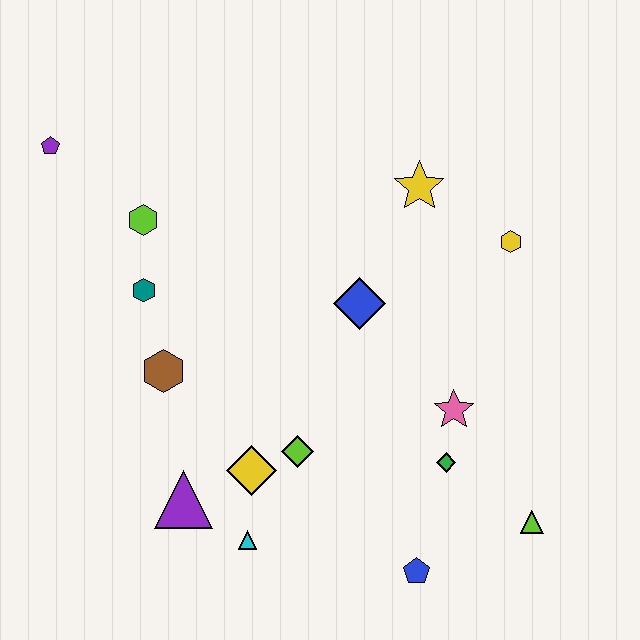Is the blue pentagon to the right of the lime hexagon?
Yes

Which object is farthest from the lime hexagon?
The lime triangle is farthest from the lime hexagon.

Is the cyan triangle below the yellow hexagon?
Yes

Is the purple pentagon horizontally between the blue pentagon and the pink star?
No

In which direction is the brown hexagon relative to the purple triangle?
The brown hexagon is above the purple triangle.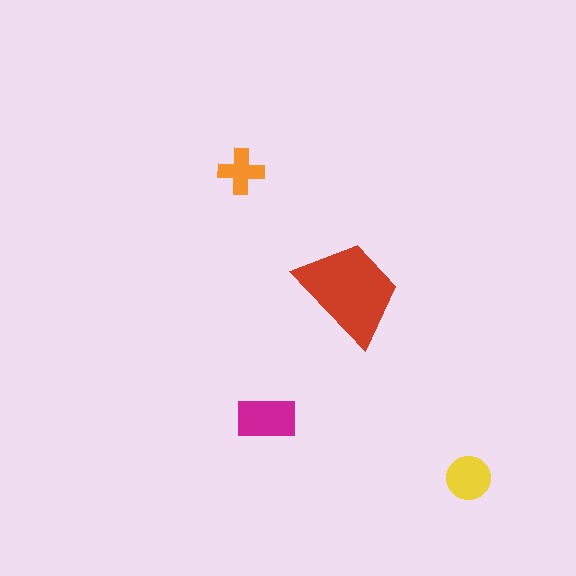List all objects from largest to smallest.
The red trapezoid, the magenta rectangle, the yellow circle, the orange cross.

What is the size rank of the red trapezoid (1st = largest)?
1st.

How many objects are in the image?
There are 4 objects in the image.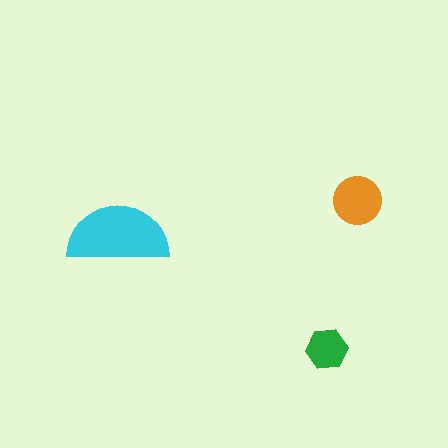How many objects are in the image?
There are 3 objects in the image.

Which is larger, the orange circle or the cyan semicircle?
The cyan semicircle.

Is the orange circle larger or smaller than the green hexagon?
Larger.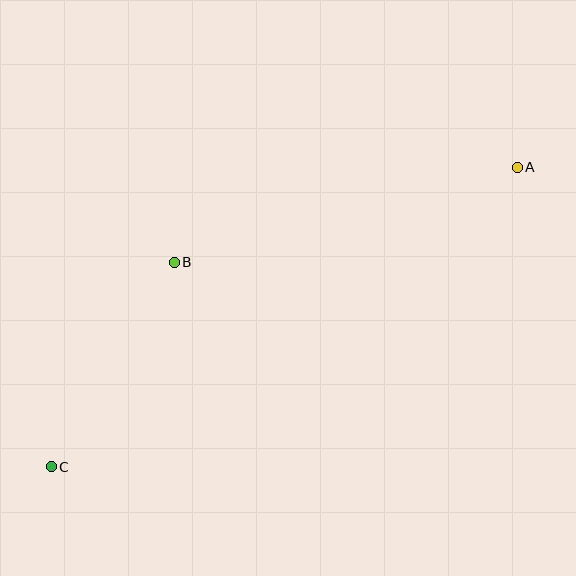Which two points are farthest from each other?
Points A and C are farthest from each other.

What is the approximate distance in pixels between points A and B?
The distance between A and B is approximately 356 pixels.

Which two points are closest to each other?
Points B and C are closest to each other.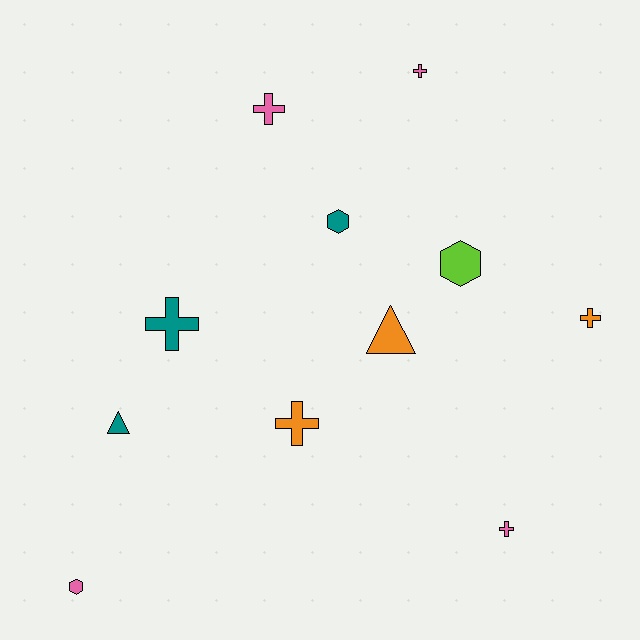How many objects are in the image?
There are 11 objects.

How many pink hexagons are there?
There is 1 pink hexagon.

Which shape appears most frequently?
Cross, with 6 objects.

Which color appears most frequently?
Pink, with 4 objects.